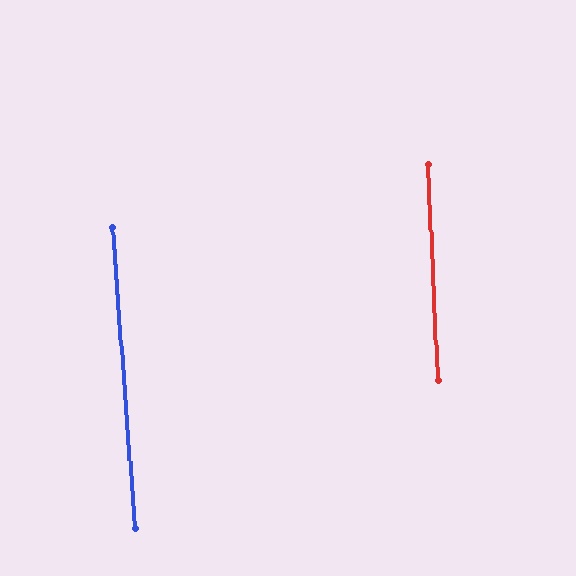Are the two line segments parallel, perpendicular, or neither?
Parallel — their directions differ by only 1.8°.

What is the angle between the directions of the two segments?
Approximately 2 degrees.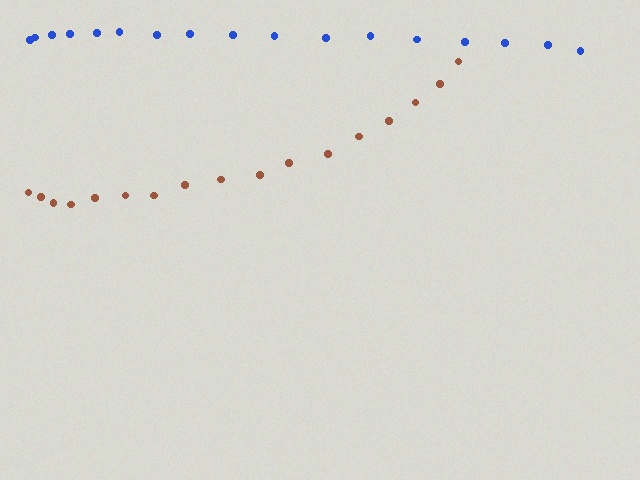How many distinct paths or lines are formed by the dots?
There are 2 distinct paths.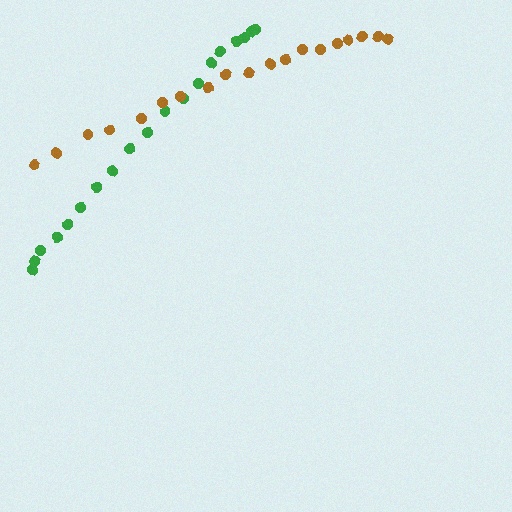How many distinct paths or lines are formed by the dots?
There are 2 distinct paths.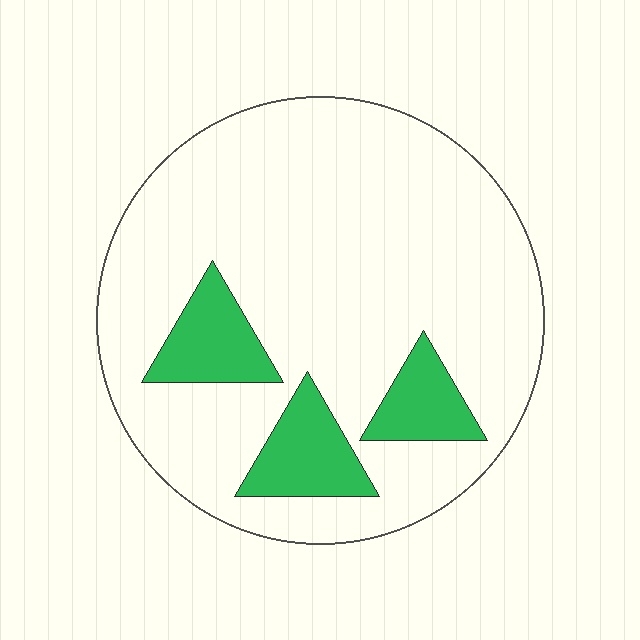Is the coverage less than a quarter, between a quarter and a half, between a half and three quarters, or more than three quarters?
Less than a quarter.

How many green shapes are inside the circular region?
3.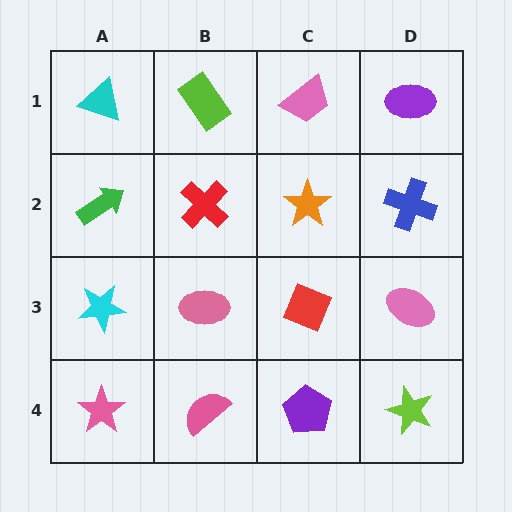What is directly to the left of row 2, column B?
A green arrow.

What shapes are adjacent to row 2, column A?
A cyan triangle (row 1, column A), a cyan star (row 3, column A), a red cross (row 2, column B).